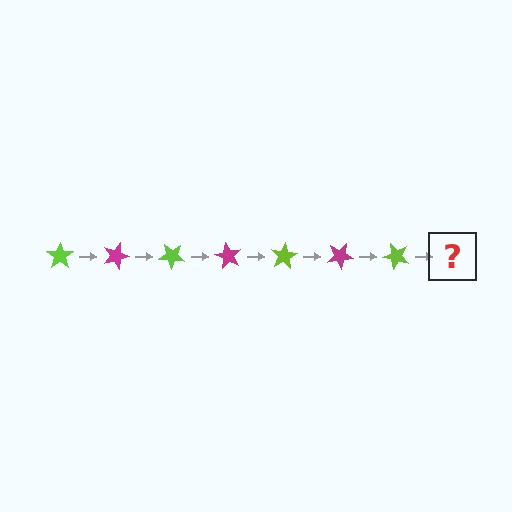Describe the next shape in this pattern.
It should be a magenta star, rotated 140 degrees from the start.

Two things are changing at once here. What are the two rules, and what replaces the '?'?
The two rules are that it rotates 20 degrees each step and the color cycles through lime and magenta. The '?' should be a magenta star, rotated 140 degrees from the start.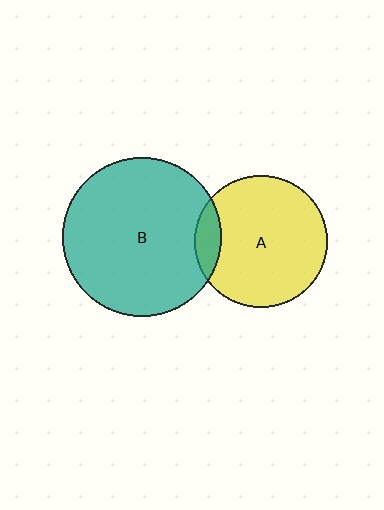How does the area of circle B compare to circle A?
Approximately 1.4 times.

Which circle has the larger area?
Circle B (teal).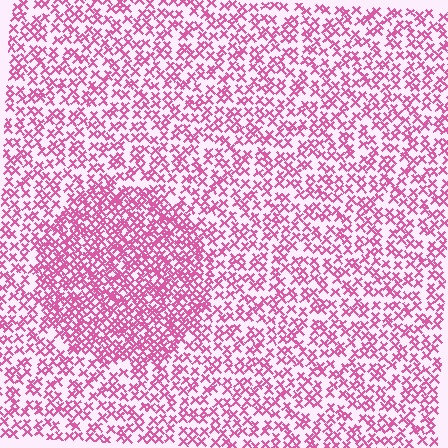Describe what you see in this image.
The image contains small pink elements arranged at two different densities. A circle-shaped region is visible where the elements are more densely packed than the surrounding area.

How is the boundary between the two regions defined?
The boundary is defined by a change in element density (approximately 1.9x ratio). All elements are the same color, size, and shape.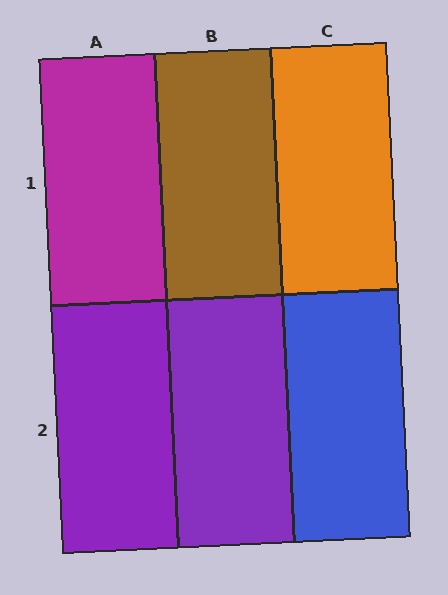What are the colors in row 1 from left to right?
Magenta, brown, orange.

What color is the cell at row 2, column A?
Purple.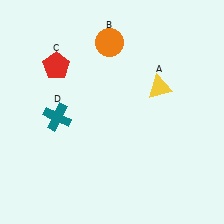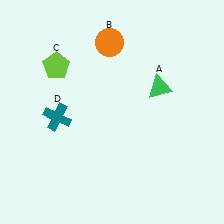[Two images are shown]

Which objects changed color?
A changed from yellow to green. C changed from red to lime.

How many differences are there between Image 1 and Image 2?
There are 2 differences between the two images.